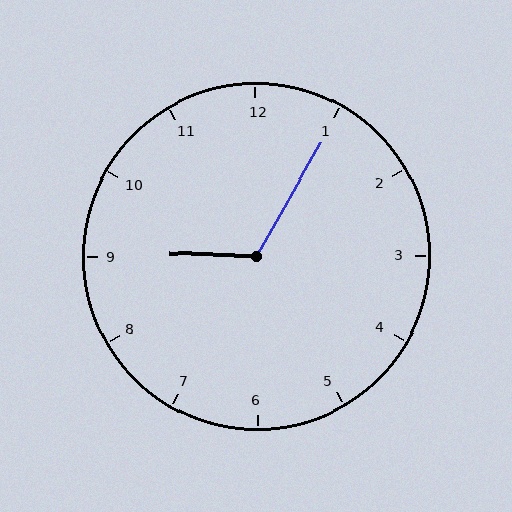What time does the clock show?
9:05.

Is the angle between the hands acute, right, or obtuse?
It is obtuse.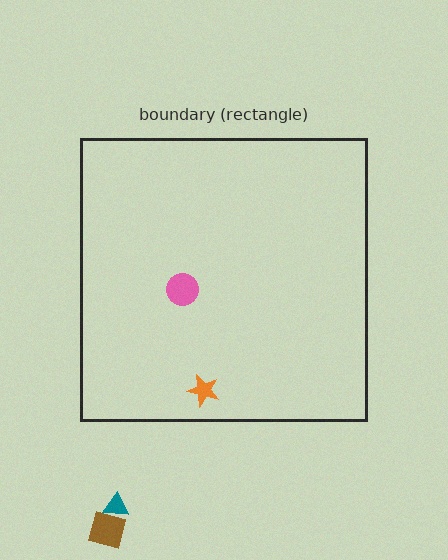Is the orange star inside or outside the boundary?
Inside.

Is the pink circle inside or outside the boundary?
Inside.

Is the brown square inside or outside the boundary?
Outside.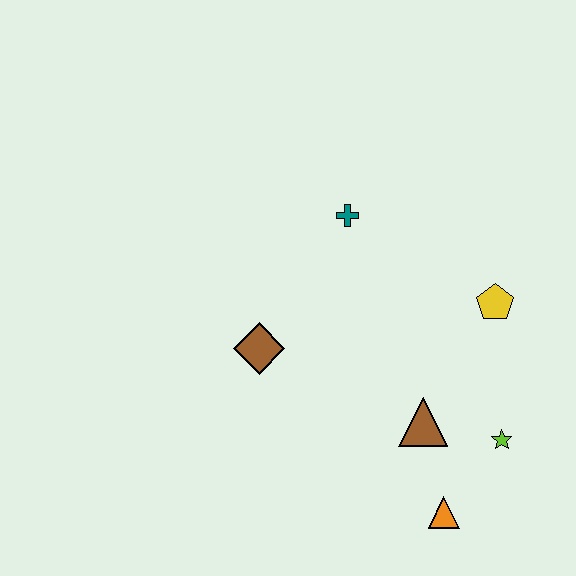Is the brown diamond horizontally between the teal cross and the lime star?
No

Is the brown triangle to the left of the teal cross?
No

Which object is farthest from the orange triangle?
The teal cross is farthest from the orange triangle.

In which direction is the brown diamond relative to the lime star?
The brown diamond is to the left of the lime star.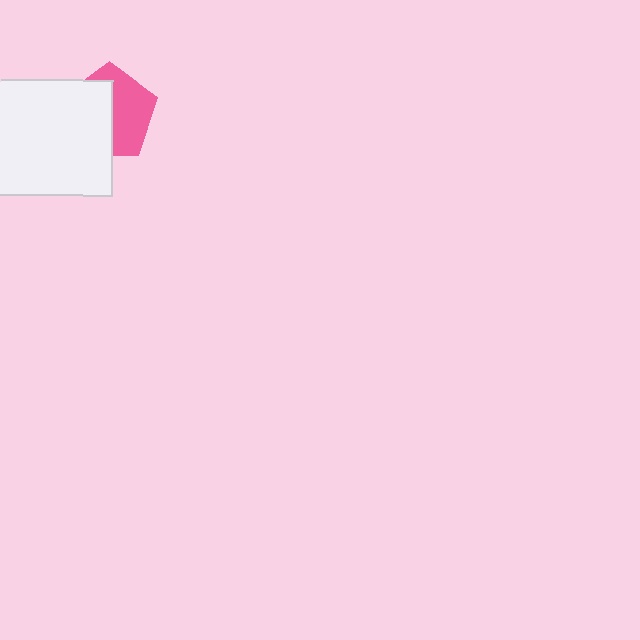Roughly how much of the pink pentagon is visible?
About half of it is visible (roughly 47%).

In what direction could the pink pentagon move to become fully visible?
The pink pentagon could move right. That would shift it out from behind the white square entirely.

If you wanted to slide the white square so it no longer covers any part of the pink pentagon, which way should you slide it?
Slide it left — that is the most direct way to separate the two shapes.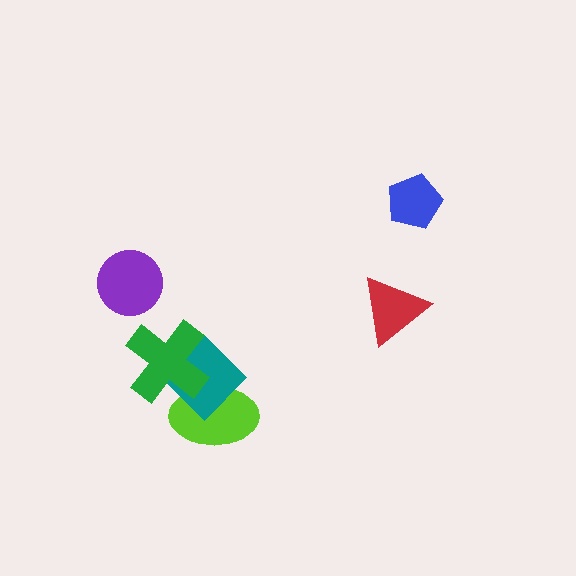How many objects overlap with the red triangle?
0 objects overlap with the red triangle.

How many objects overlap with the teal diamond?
2 objects overlap with the teal diamond.